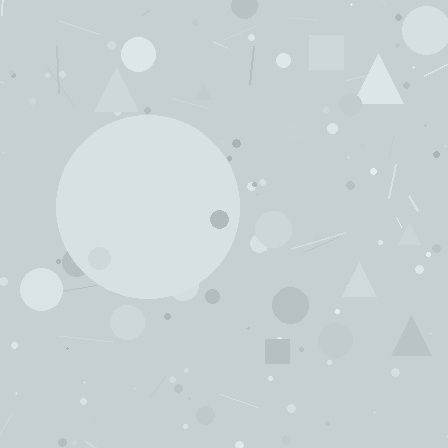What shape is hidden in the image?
A circle is hidden in the image.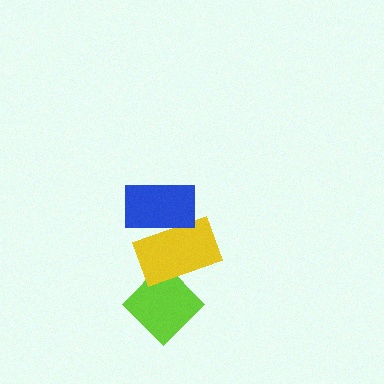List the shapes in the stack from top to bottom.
From top to bottom: the blue rectangle, the yellow rectangle, the lime diamond.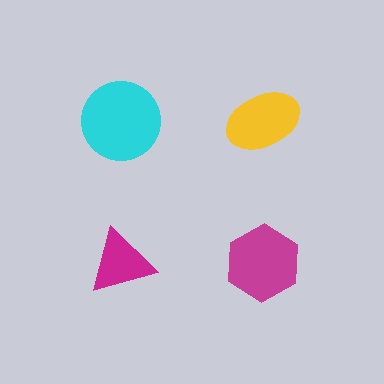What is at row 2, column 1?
A magenta triangle.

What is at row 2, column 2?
A magenta hexagon.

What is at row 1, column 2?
A yellow ellipse.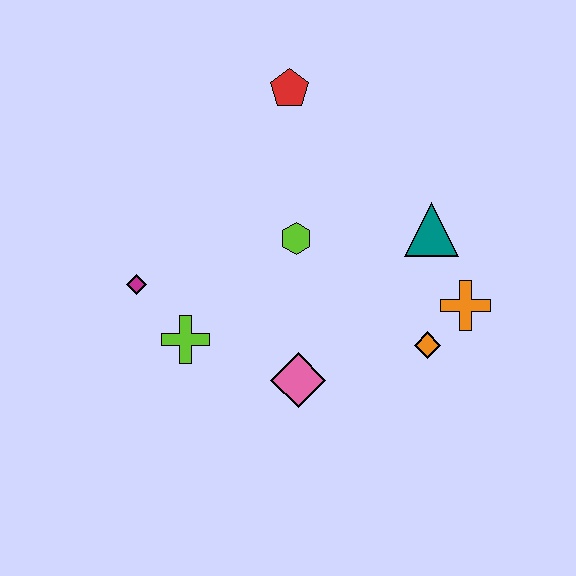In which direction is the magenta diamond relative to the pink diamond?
The magenta diamond is to the left of the pink diamond.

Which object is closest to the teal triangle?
The orange cross is closest to the teal triangle.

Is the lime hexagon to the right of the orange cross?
No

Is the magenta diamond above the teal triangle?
No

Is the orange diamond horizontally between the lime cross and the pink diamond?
No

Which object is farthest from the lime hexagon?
The orange cross is farthest from the lime hexagon.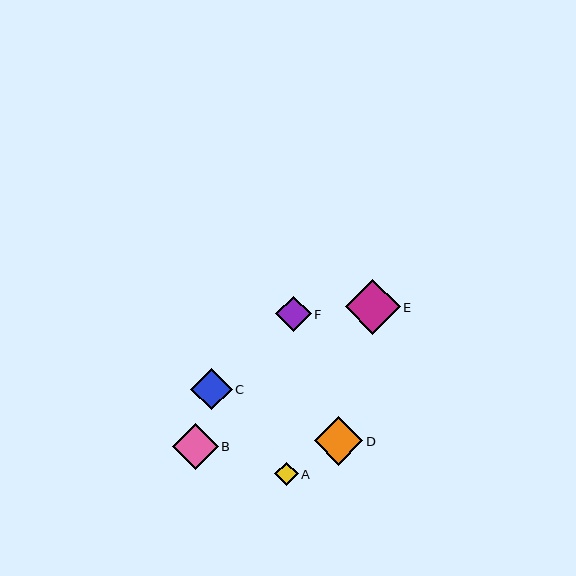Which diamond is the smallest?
Diamond A is the smallest with a size of approximately 23 pixels.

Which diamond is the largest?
Diamond E is the largest with a size of approximately 55 pixels.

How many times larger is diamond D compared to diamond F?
Diamond D is approximately 1.4 times the size of diamond F.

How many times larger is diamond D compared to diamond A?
Diamond D is approximately 2.1 times the size of diamond A.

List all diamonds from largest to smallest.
From largest to smallest: E, D, B, C, F, A.